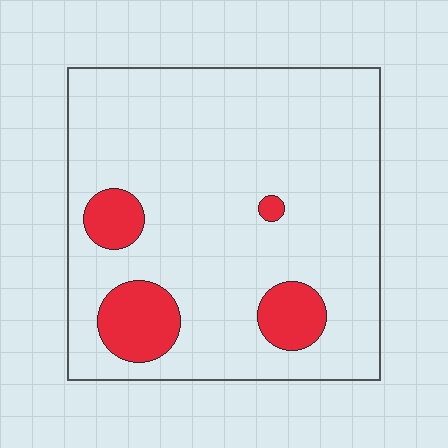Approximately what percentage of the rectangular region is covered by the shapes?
Approximately 15%.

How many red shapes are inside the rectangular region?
4.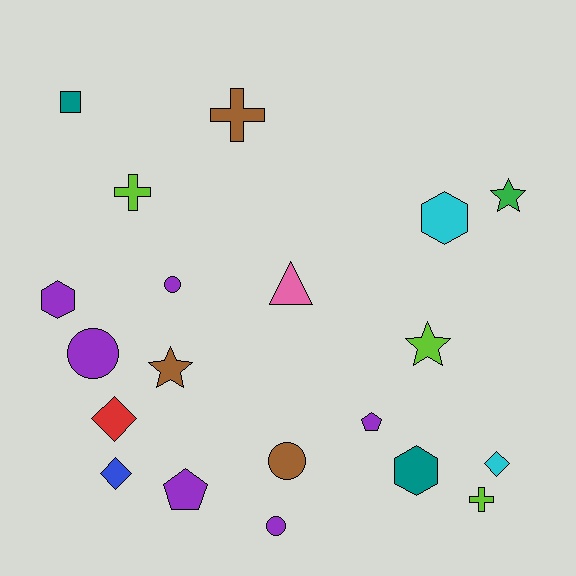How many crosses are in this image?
There are 3 crosses.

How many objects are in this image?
There are 20 objects.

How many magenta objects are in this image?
There are no magenta objects.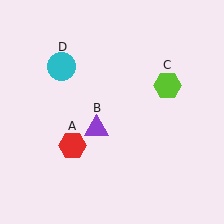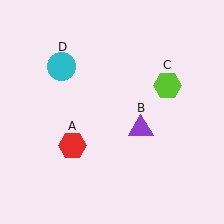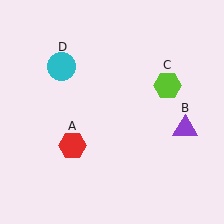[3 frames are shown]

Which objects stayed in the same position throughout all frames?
Red hexagon (object A) and lime hexagon (object C) and cyan circle (object D) remained stationary.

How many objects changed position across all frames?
1 object changed position: purple triangle (object B).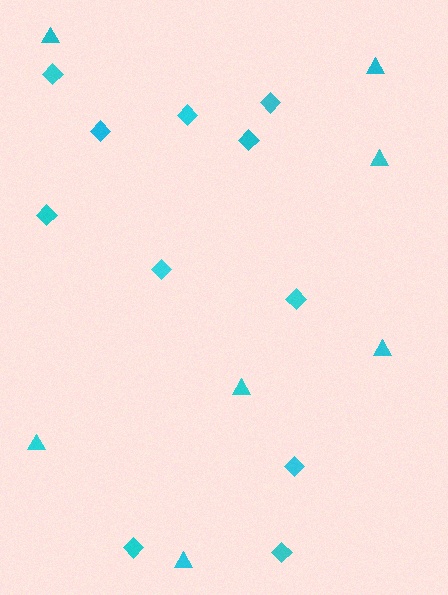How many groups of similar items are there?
There are 2 groups: one group of diamonds (11) and one group of triangles (7).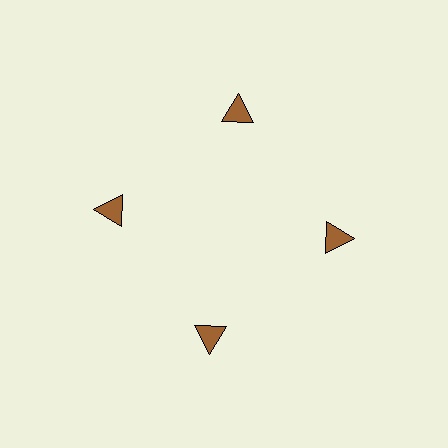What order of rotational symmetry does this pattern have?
This pattern has 4-fold rotational symmetry.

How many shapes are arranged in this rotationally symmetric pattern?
There are 4 shapes, arranged in 4 groups of 1.